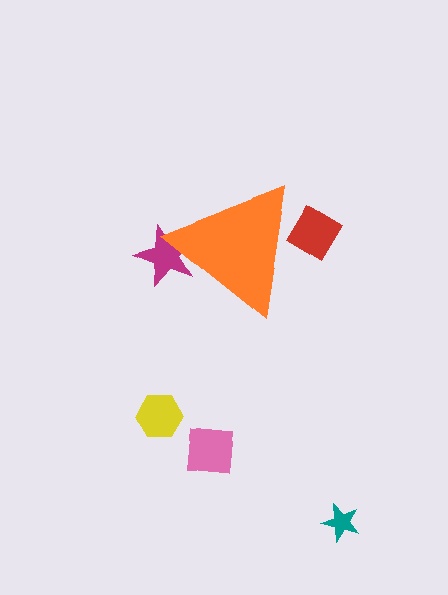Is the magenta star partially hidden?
Yes, the magenta star is partially hidden behind the orange triangle.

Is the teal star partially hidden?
No, the teal star is fully visible.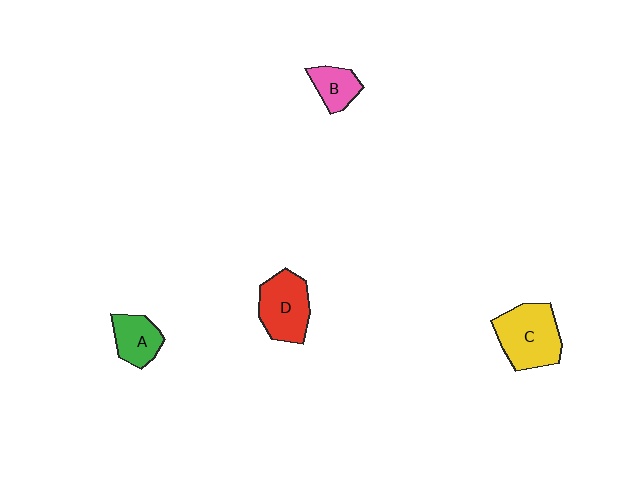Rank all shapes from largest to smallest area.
From largest to smallest: C (yellow), D (red), A (green), B (pink).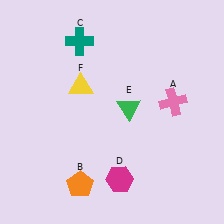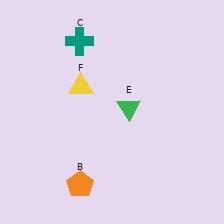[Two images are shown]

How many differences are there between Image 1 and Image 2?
There are 2 differences between the two images.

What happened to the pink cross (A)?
The pink cross (A) was removed in Image 2. It was in the top-right area of Image 1.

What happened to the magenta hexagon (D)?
The magenta hexagon (D) was removed in Image 2. It was in the bottom-right area of Image 1.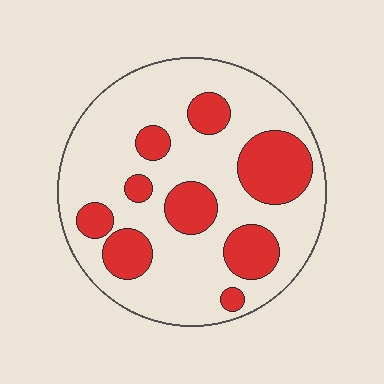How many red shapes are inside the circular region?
9.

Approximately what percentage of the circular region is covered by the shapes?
Approximately 30%.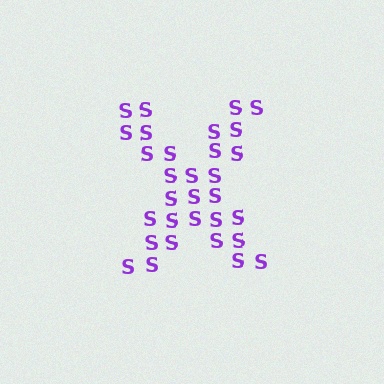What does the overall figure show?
The overall figure shows the letter X.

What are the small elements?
The small elements are letter S's.